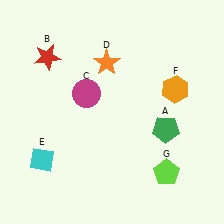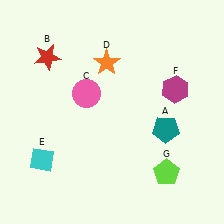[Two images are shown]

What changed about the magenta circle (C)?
In Image 1, C is magenta. In Image 2, it changed to pink.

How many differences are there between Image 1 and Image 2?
There are 3 differences between the two images.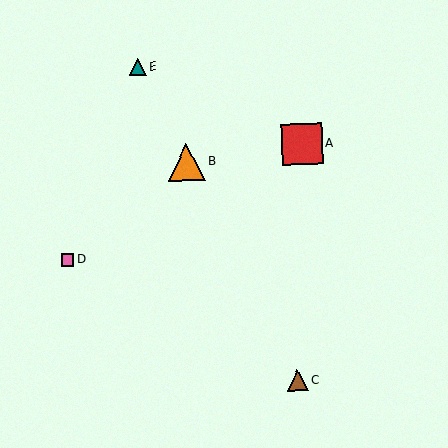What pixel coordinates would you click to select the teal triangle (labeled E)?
Click at (138, 67) to select the teal triangle E.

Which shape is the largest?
The red square (labeled A) is the largest.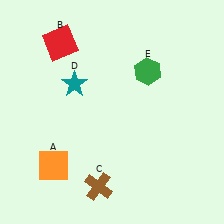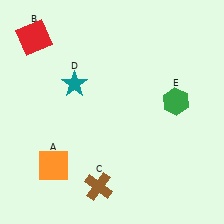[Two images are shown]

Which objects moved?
The objects that moved are: the red square (B), the green hexagon (E).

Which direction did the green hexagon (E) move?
The green hexagon (E) moved down.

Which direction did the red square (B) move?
The red square (B) moved left.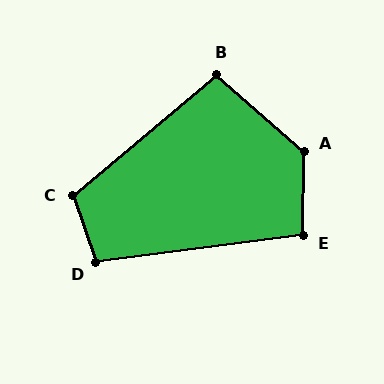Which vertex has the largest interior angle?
A, at approximately 130 degrees.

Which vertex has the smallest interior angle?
E, at approximately 98 degrees.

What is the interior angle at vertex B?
Approximately 99 degrees (obtuse).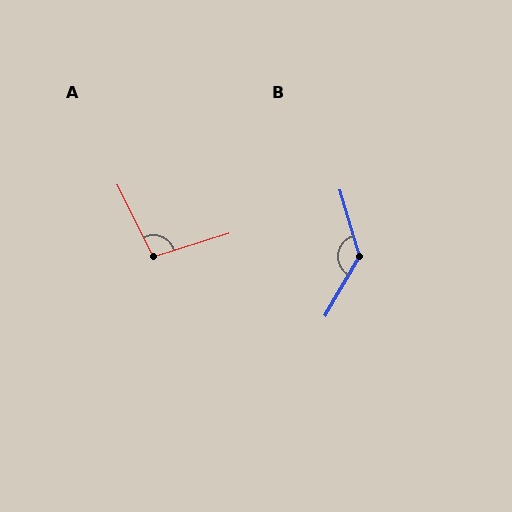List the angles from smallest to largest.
A (99°), B (134°).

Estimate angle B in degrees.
Approximately 134 degrees.